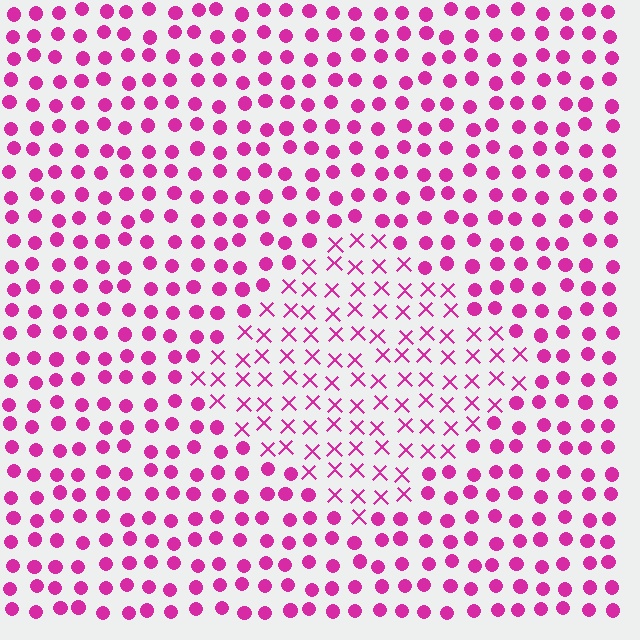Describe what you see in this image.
The image is filled with small magenta elements arranged in a uniform grid. A diamond-shaped region contains X marks, while the surrounding area contains circles. The boundary is defined purely by the change in element shape.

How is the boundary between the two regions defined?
The boundary is defined by a change in element shape: X marks inside vs. circles outside. All elements share the same color and spacing.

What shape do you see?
I see a diamond.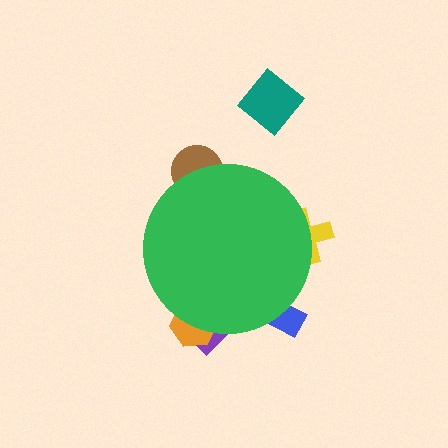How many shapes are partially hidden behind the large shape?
5 shapes are partially hidden.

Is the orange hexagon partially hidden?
Yes, the orange hexagon is partially hidden behind the green circle.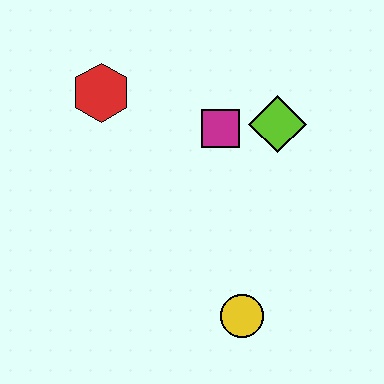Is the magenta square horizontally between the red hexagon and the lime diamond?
Yes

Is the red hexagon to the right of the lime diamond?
No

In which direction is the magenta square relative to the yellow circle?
The magenta square is above the yellow circle.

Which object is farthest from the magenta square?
The yellow circle is farthest from the magenta square.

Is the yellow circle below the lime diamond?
Yes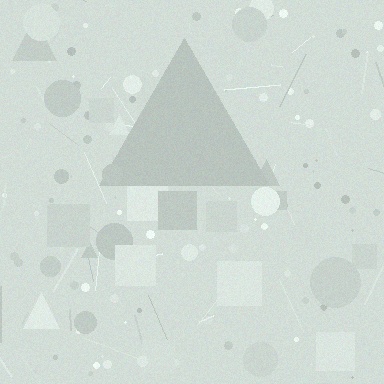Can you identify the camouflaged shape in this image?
The camouflaged shape is a triangle.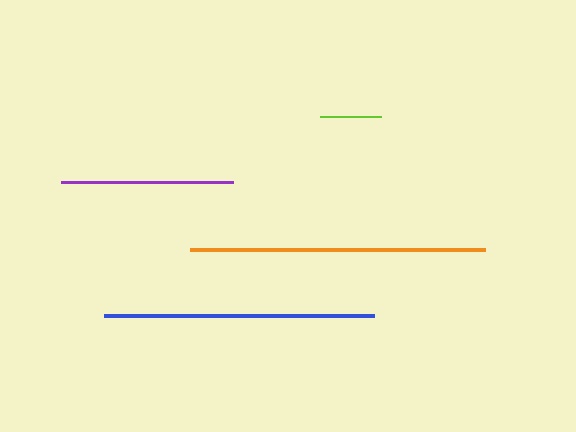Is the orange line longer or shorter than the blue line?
The orange line is longer than the blue line.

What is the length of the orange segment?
The orange segment is approximately 295 pixels long.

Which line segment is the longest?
The orange line is the longest at approximately 295 pixels.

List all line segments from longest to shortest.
From longest to shortest: orange, blue, purple, lime.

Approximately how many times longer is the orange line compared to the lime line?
The orange line is approximately 4.8 times the length of the lime line.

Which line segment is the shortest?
The lime line is the shortest at approximately 61 pixels.